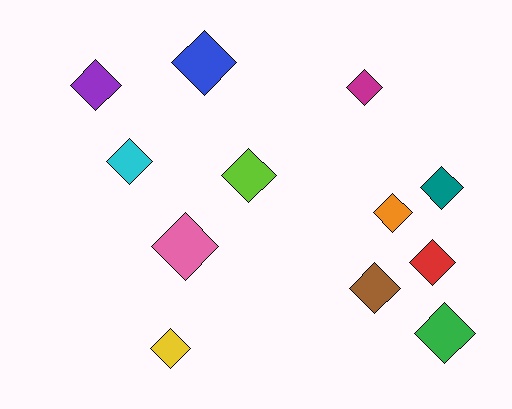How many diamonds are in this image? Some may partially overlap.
There are 12 diamonds.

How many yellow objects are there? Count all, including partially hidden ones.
There is 1 yellow object.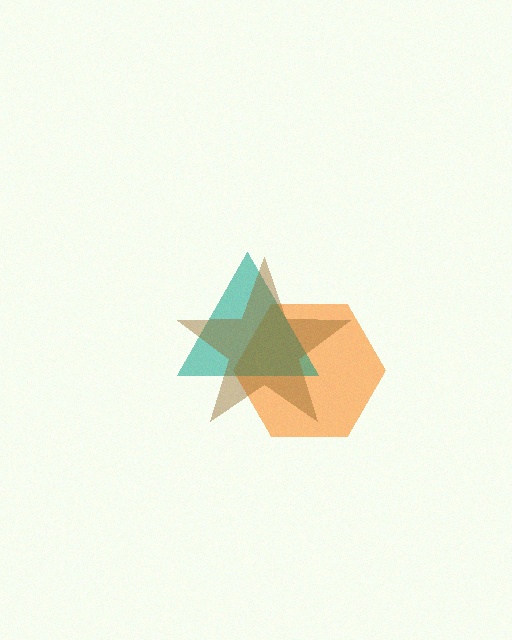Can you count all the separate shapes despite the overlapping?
Yes, there are 3 separate shapes.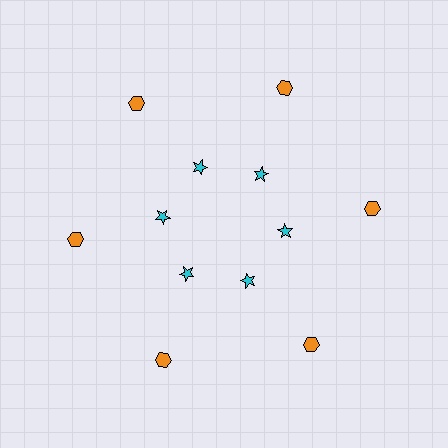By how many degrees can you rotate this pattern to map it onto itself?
The pattern maps onto itself every 60 degrees of rotation.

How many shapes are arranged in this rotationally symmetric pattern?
There are 12 shapes, arranged in 6 groups of 2.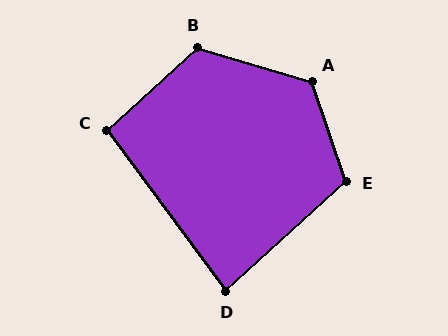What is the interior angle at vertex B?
Approximately 121 degrees (obtuse).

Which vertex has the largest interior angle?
A, at approximately 126 degrees.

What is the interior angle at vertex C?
Approximately 96 degrees (obtuse).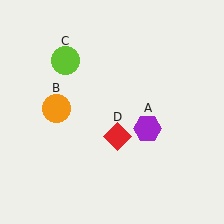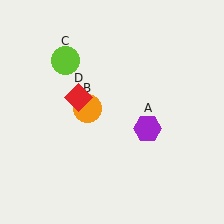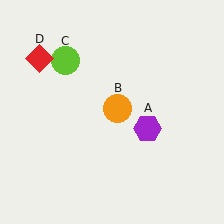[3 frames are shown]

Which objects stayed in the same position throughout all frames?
Purple hexagon (object A) and lime circle (object C) remained stationary.